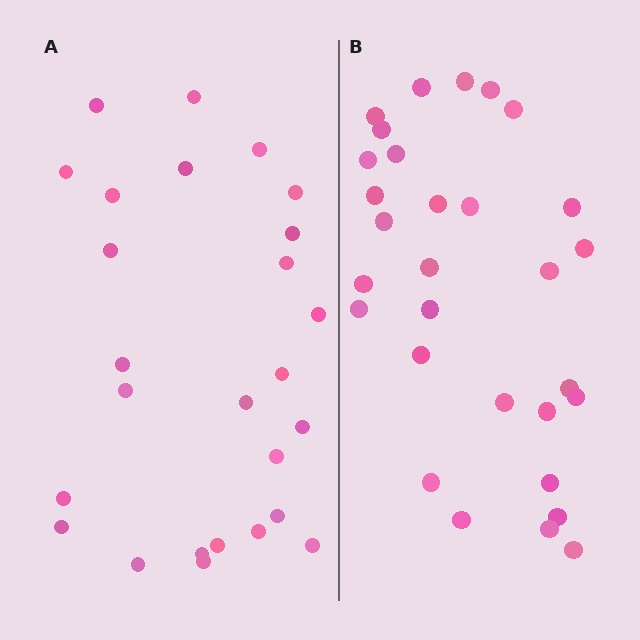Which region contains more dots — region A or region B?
Region B (the right region) has more dots.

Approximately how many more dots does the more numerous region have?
Region B has about 4 more dots than region A.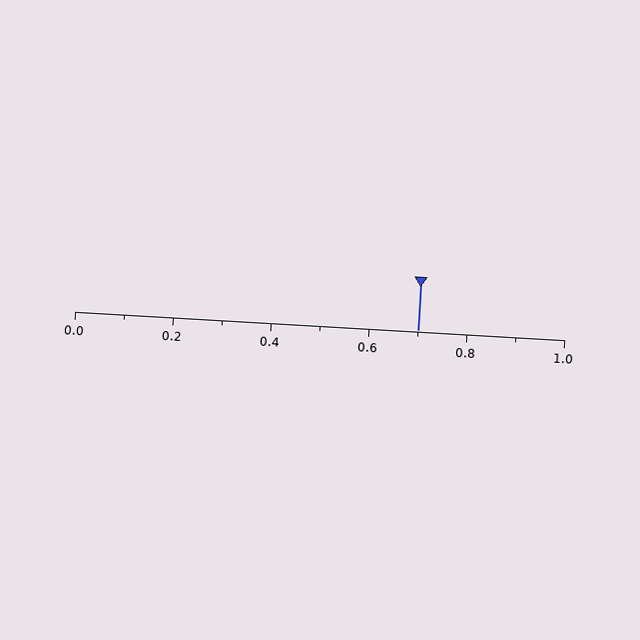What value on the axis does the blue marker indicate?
The marker indicates approximately 0.7.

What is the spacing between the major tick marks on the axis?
The major ticks are spaced 0.2 apart.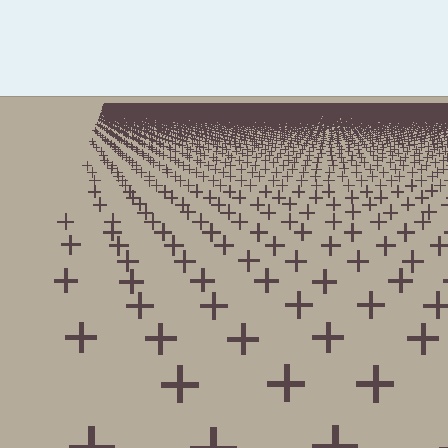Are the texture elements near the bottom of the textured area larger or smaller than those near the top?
Larger. Near the bottom, elements are closer to the viewer and appear at a bigger on-screen size.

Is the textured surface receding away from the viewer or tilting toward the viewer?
The surface is receding away from the viewer. Texture elements get smaller and denser toward the top.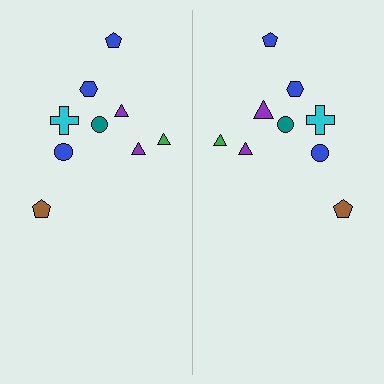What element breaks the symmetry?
The purple triangle on the right side has a different size than its mirror counterpart.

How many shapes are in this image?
There are 18 shapes in this image.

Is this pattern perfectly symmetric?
No, the pattern is not perfectly symmetric. The purple triangle on the right side has a different size than its mirror counterpart.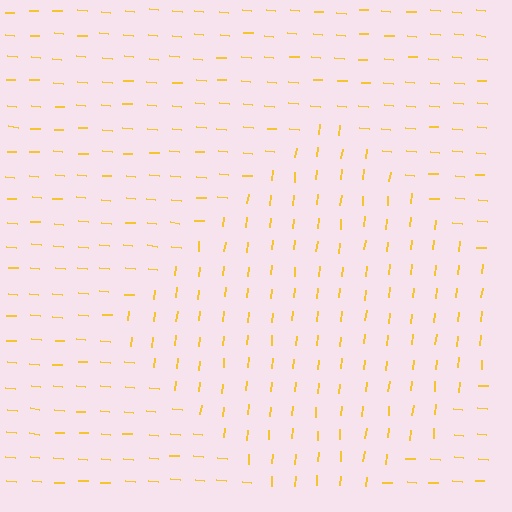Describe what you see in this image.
The image is filled with small yellow line segments. A diamond region in the image has lines oriented differently from the surrounding lines, creating a visible texture boundary.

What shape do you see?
I see a diamond.